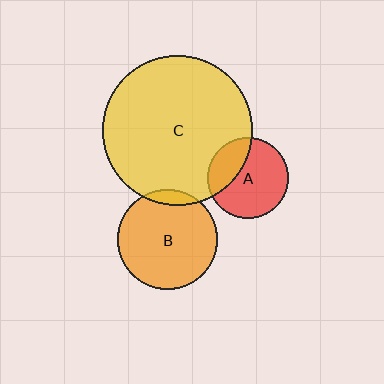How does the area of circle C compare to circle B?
Approximately 2.2 times.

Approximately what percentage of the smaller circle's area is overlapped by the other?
Approximately 30%.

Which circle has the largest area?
Circle C (yellow).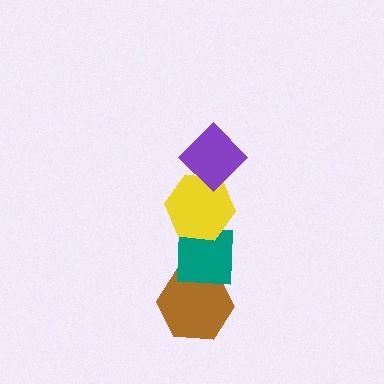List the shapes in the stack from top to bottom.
From top to bottom: the purple diamond, the yellow hexagon, the teal square, the brown hexagon.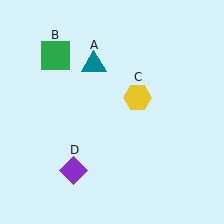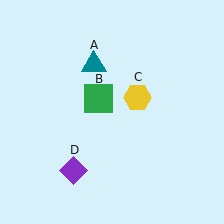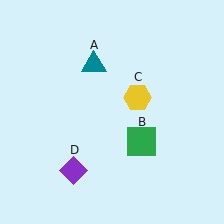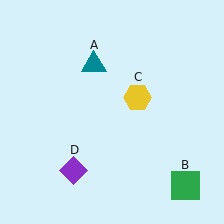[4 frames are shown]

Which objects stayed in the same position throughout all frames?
Teal triangle (object A) and yellow hexagon (object C) and purple diamond (object D) remained stationary.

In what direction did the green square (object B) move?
The green square (object B) moved down and to the right.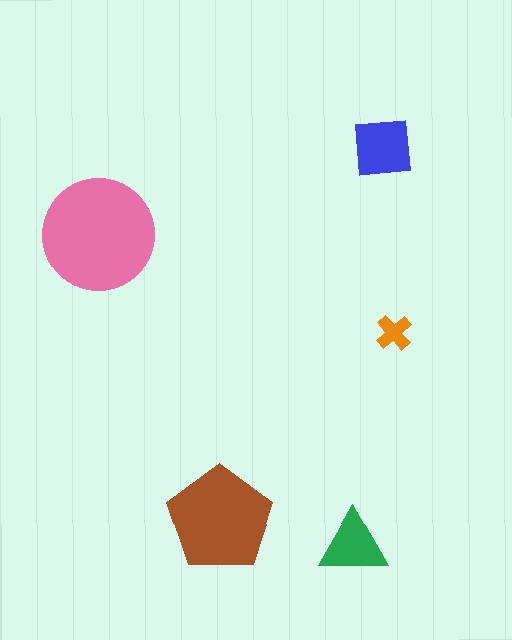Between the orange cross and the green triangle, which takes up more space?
The green triangle.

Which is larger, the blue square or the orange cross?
The blue square.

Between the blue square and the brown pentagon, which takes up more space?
The brown pentagon.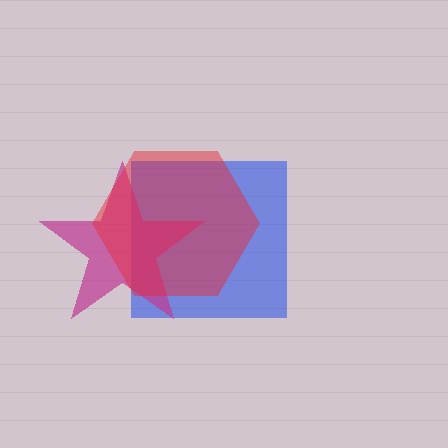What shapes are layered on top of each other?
The layered shapes are: a blue square, a magenta star, a red hexagon.